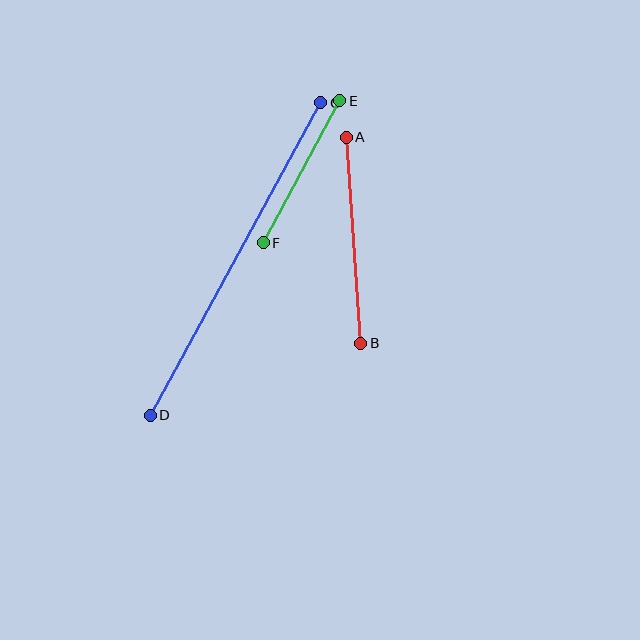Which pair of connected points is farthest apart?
Points C and D are farthest apart.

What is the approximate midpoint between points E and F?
The midpoint is at approximately (301, 172) pixels.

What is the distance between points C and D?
The distance is approximately 356 pixels.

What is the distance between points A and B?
The distance is approximately 207 pixels.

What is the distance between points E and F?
The distance is approximately 161 pixels.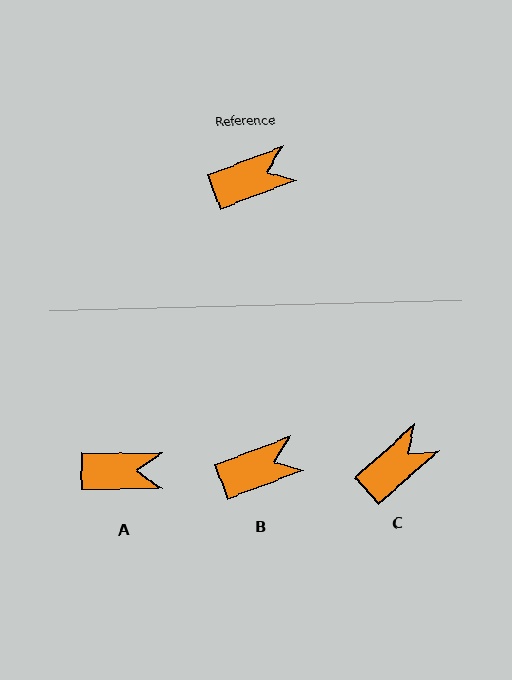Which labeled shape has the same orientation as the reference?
B.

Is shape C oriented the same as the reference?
No, it is off by about 21 degrees.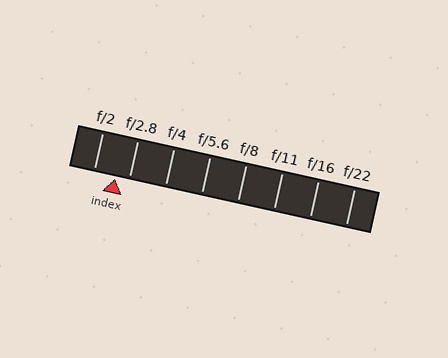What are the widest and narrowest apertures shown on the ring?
The widest aperture shown is f/2 and the narrowest is f/22.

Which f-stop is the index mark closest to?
The index mark is closest to f/2.8.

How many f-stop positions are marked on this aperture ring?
There are 8 f-stop positions marked.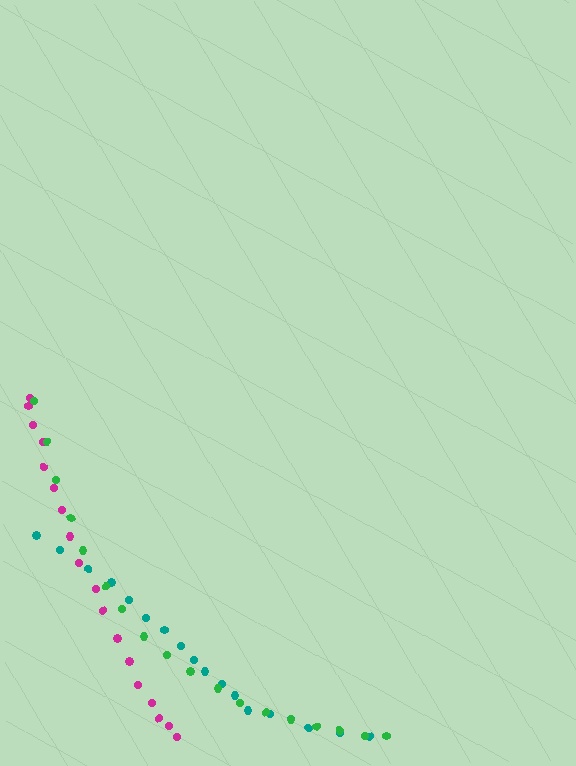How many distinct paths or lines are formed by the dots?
There are 3 distinct paths.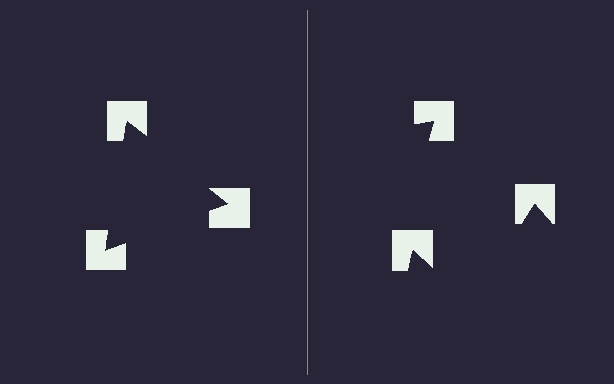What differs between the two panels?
The notched squares are positioned identically on both sides; only the wedge orientations differ. On the left they align to a triangle; on the right they are misaligned.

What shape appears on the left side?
An illusory triangle.